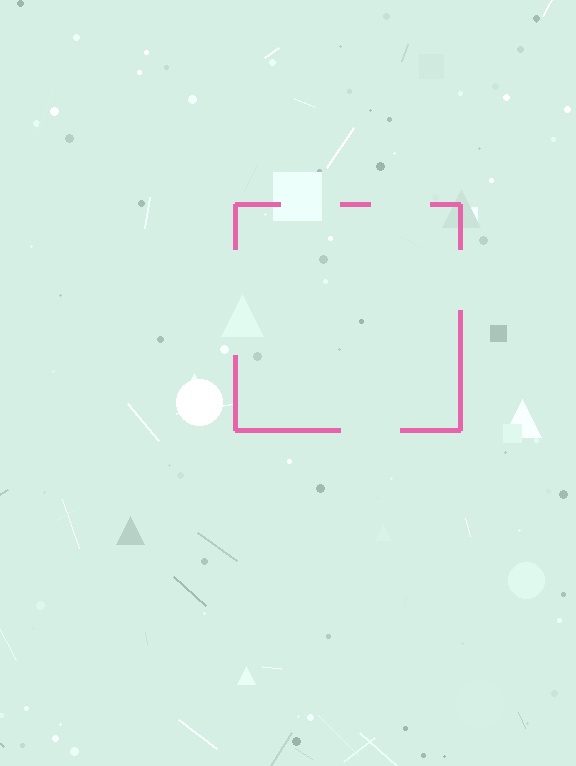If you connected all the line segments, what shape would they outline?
They would outline a square.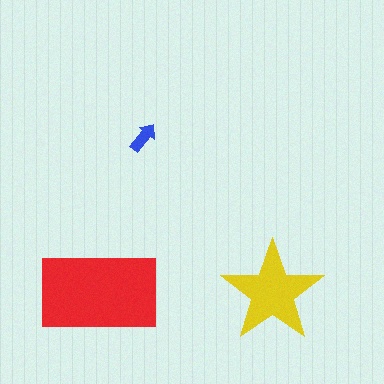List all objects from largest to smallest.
The red rectangle, the yellow star, the blue arrow.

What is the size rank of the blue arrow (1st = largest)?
3rd.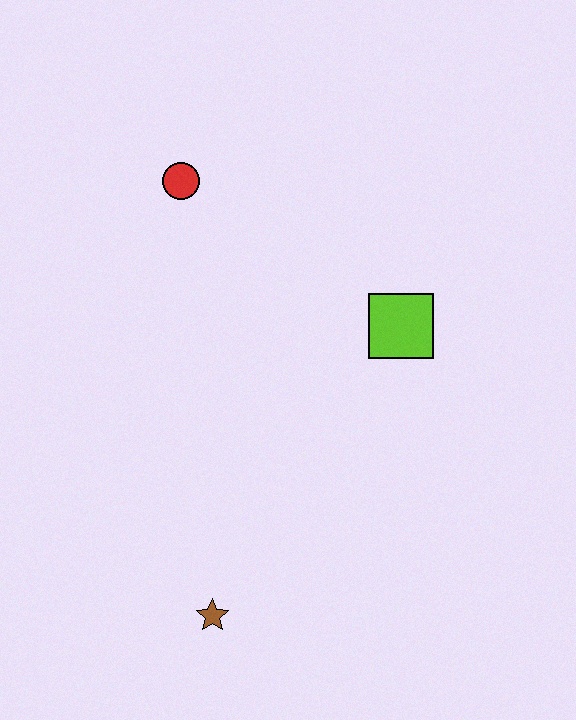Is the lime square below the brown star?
No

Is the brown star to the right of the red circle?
Yes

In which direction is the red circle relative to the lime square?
The red circle is to the left of the lime square.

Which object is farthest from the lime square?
The brown star is farthest from the lime square.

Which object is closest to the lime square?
The red circle is closest to the lime square.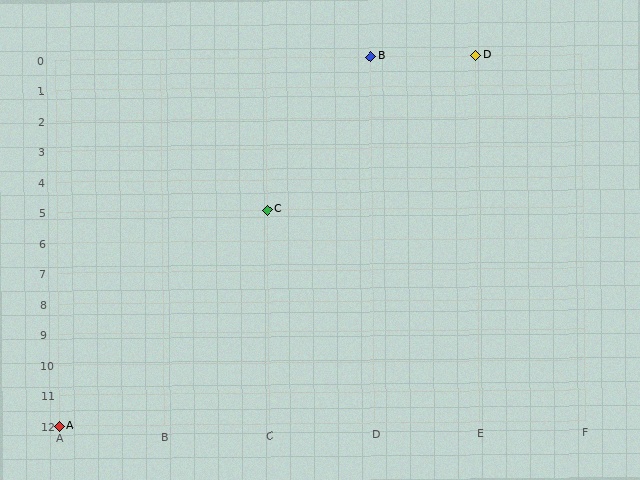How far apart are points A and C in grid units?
Points A and C are 2 columns and 7 rows apart (about 7.3 grid units diagonally).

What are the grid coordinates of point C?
Point C is at grid coordinates (C, 5).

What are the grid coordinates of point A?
Point A is at grid coordinates (A, 12).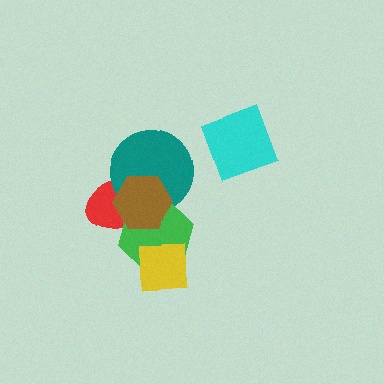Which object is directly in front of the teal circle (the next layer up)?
The green hexagon is directly in front of the teal circle.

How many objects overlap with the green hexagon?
4 objects overlap with the green hexagon.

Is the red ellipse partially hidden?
Yes, it is partially covered by another shape.